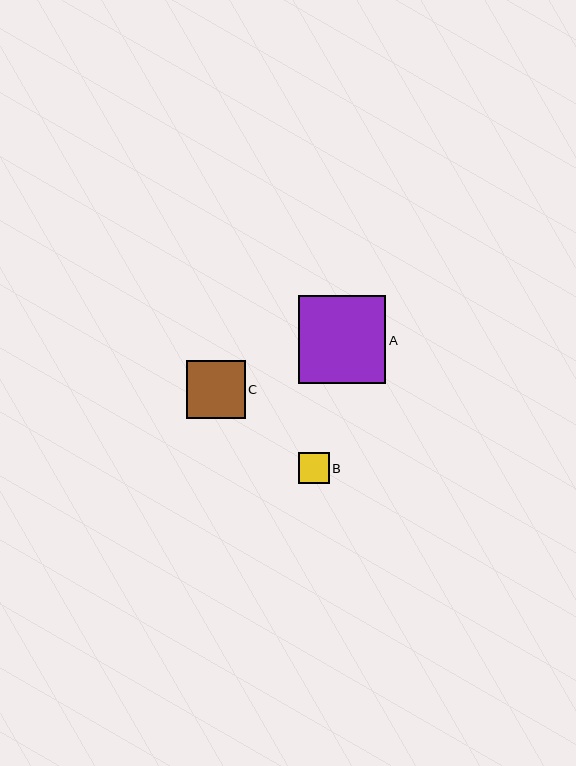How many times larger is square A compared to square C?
Square A is approximately 1.5 times the size of square C.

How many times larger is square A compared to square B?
Square A is approximately 2.8 times the size of square B.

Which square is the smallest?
Square B is the smallest with a size of approximately 31 pixels.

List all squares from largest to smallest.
From largest to smallest: A, C, B.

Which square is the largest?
Square A is the largest with a size of approximately 87 pixels.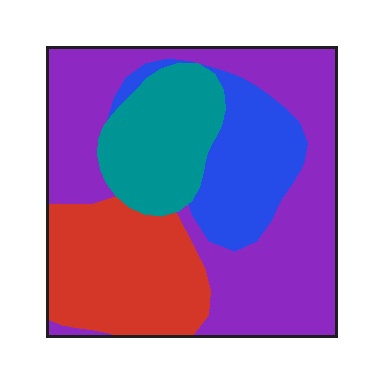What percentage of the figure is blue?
Blue takes up about one sixth (1/6) of the figure.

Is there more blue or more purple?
Purple.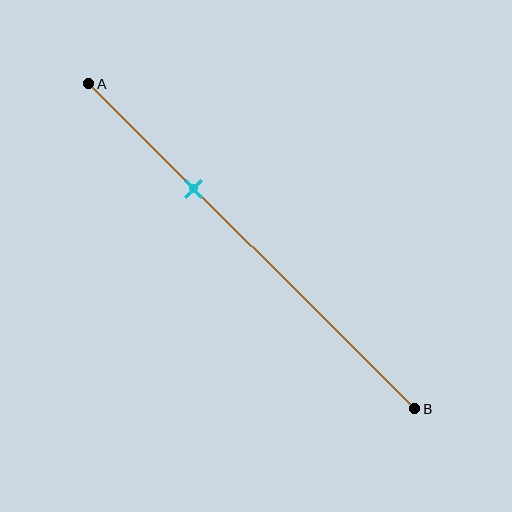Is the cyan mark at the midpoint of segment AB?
No, the mark is at about 30% from A, not at the 50% midpoint.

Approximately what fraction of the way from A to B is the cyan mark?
The cyan mark is approximately 30% of the way from A to B.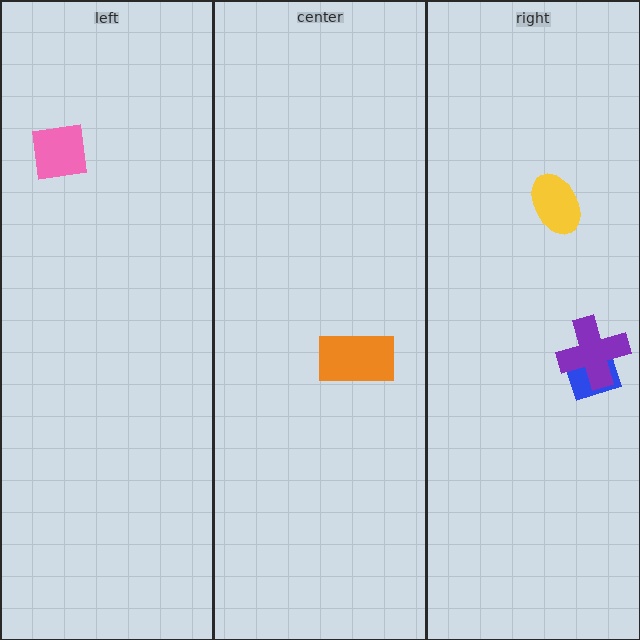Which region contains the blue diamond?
The right region.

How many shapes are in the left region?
1.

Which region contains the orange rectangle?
The center region.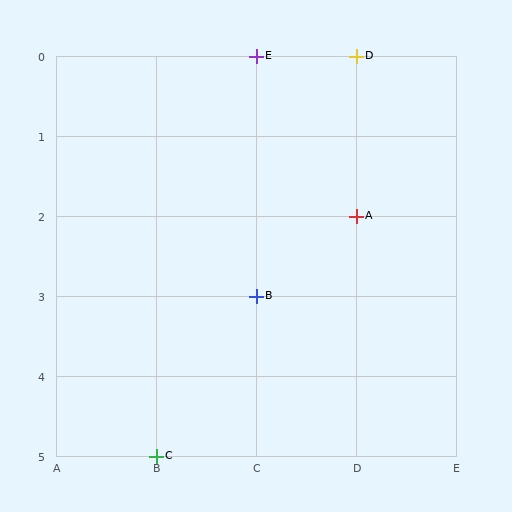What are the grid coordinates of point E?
Point E is at grid coordinates (C, 0).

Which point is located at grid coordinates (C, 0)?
Point E is at (C, 0).